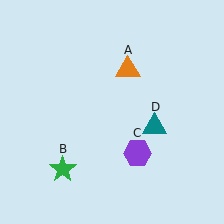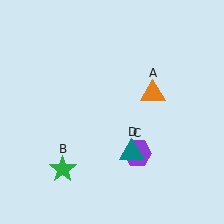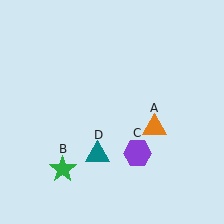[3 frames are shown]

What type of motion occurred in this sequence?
The orange triangle (object A), teal triangle (object D) rotated clockwise around the center of the scene.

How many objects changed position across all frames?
2 objects changed position: orange triangle (object A), teal triangle (object D).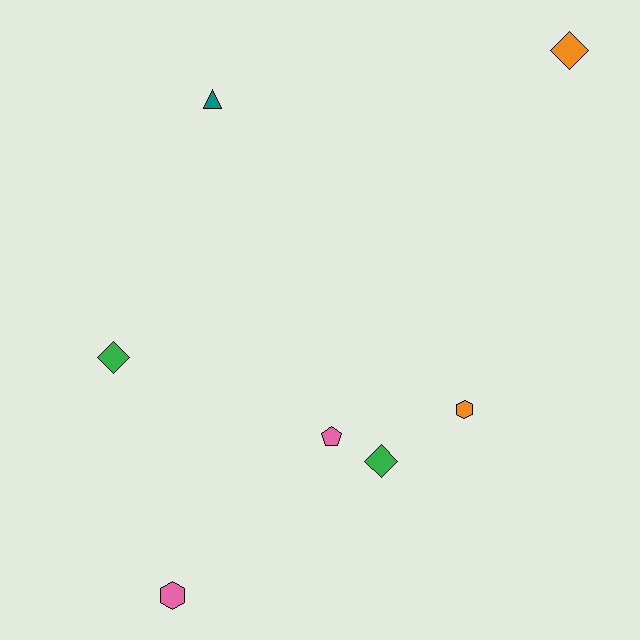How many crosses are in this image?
There are no crosses.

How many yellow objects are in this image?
There are no yellow objects.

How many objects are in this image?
There are 7 objects.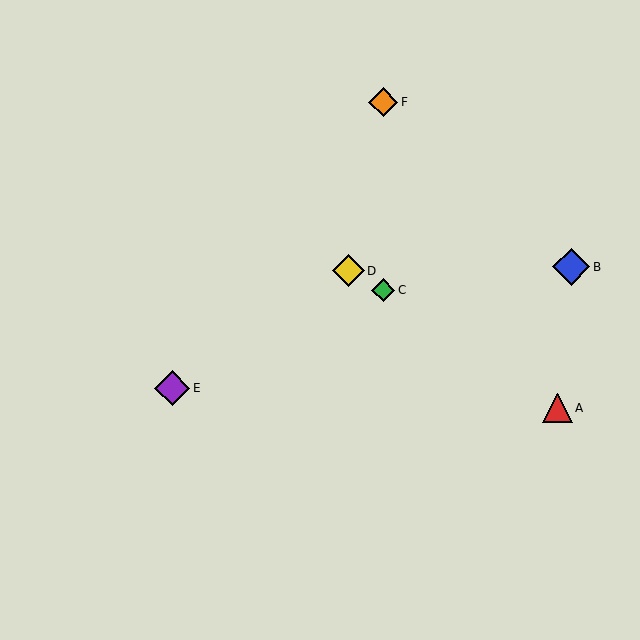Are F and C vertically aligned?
Yes, both are at x≈383.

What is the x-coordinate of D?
Object D is at x≈348.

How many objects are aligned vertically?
2 objects (C, F) are aligned vertically.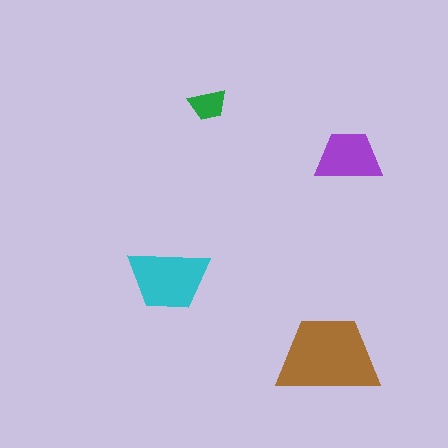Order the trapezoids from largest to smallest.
the brown one, the cyan one, the purple one, the green one.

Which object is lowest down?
The brown trapezoid is bottommost.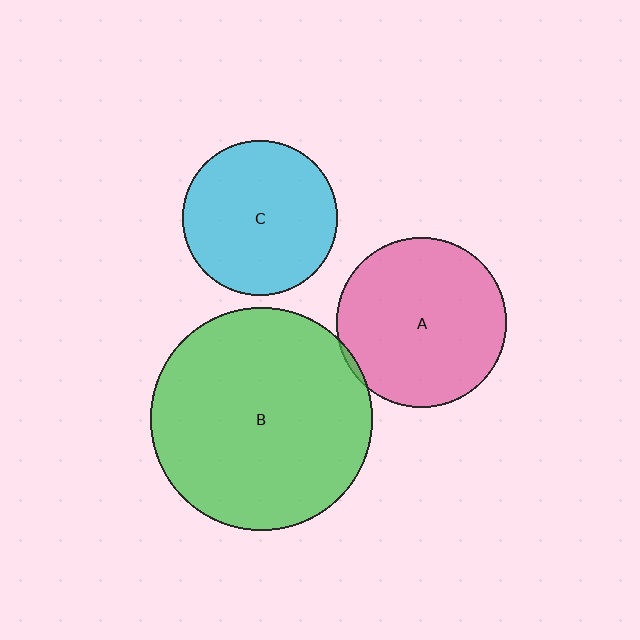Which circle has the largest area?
Circle B (green).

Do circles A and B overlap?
Yes.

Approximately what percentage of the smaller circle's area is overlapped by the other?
Approximately 5%.